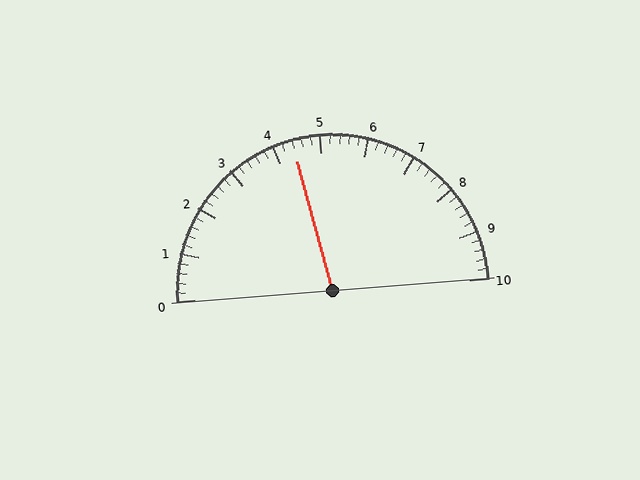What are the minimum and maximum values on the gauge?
The gauge ranges from 0 to 10.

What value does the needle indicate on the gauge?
The needle indicates approximately 4.4.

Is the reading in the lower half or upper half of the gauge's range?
The reading is in the lower half of the range (0 to 10).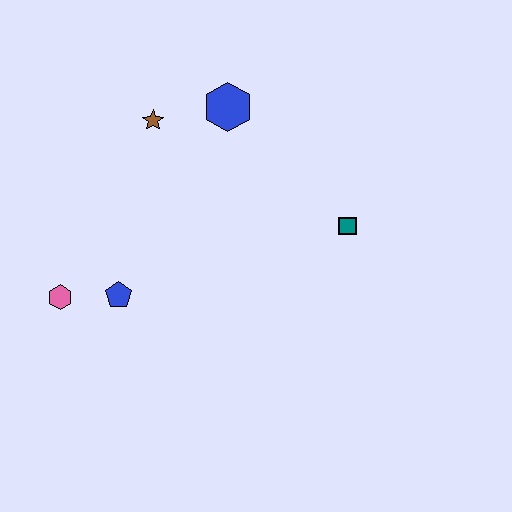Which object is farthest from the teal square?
The pink hexagon is farthest from the teal square.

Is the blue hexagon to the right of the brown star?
Yes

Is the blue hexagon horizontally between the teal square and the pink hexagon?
Yes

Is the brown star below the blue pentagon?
No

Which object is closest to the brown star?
The blue hexagon is closest to the brown star.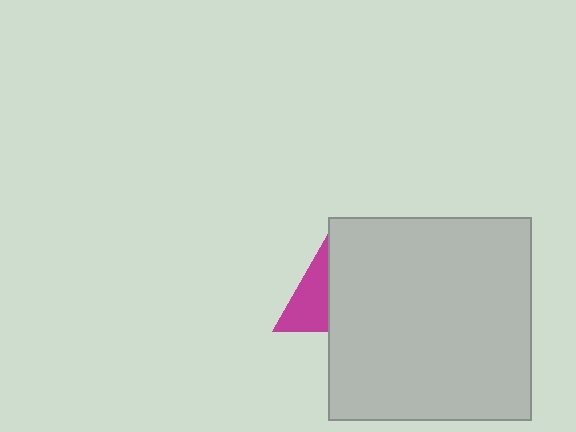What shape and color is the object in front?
The object in front is a light gray square.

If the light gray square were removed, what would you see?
You would see the complete magenta triangle.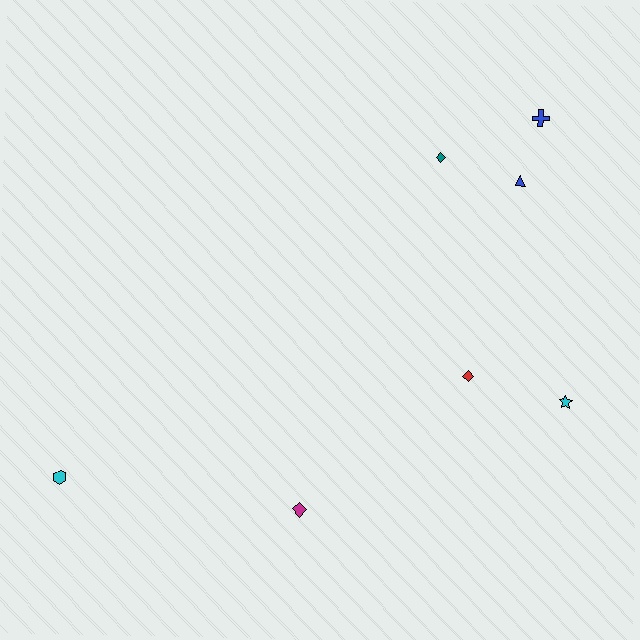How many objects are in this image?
There are 7 objects.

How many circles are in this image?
There are no circles.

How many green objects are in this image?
There are no green objects.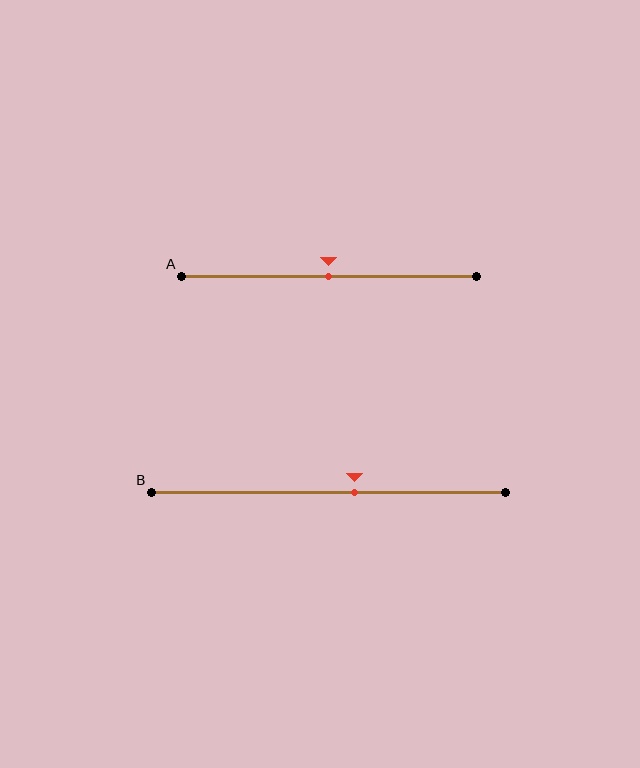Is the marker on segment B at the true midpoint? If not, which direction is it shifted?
No, the marker on segment B is shifted to the right by about 7% of the segment length.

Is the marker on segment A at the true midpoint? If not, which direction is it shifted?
Yes, the marker on segment A is at the true midpoint.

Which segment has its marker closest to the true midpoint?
Segment A has its marker closest to the true midpoint.